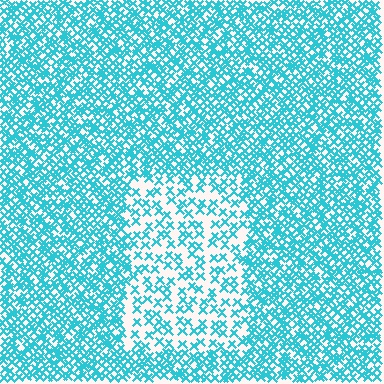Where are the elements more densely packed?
The elements are more densely packed outside the rectangle boundary.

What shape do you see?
I see a rectangle.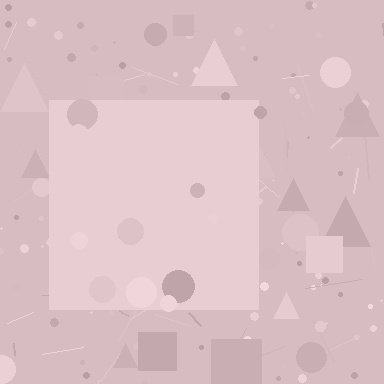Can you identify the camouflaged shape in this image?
The camouflaged shape is a square.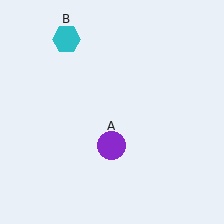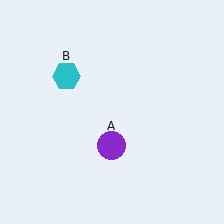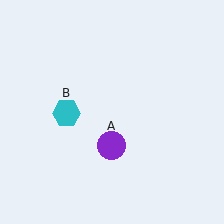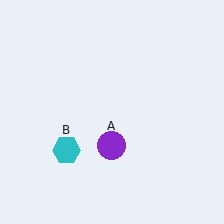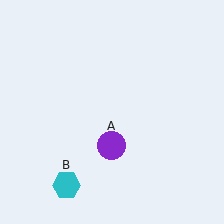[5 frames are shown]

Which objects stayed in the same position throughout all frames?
Purple circle (object A) remained stationary.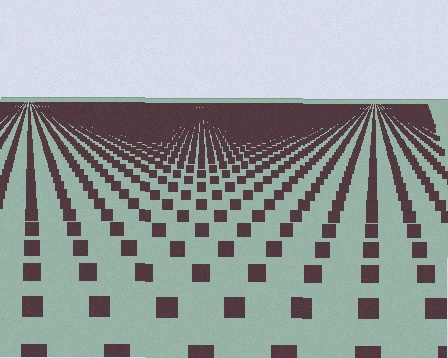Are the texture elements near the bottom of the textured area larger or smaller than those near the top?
Larger. Near the bottom, elements are closer to the viewer and appear at a bigger on-screen size.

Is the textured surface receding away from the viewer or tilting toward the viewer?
The surface is receding away from the viewer. Texture elements get smaller and denser toward the top.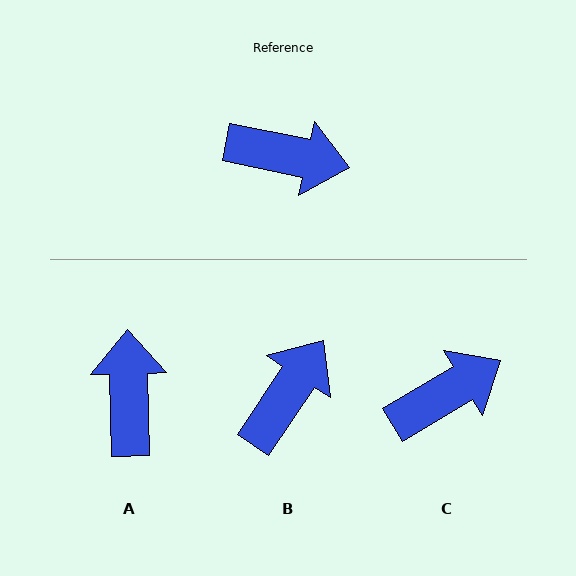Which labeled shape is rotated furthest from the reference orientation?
A, about 103 degrees away.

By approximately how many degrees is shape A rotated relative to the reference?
Approximately 103 degrees counter-clockwise.